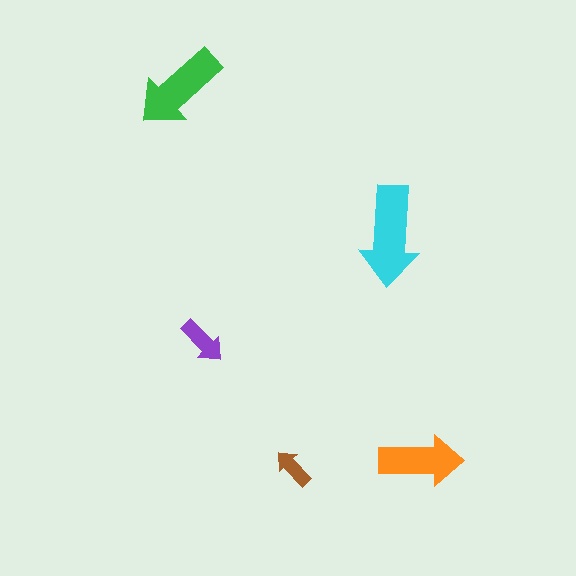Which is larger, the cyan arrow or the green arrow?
The cyan one.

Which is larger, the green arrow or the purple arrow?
The green one.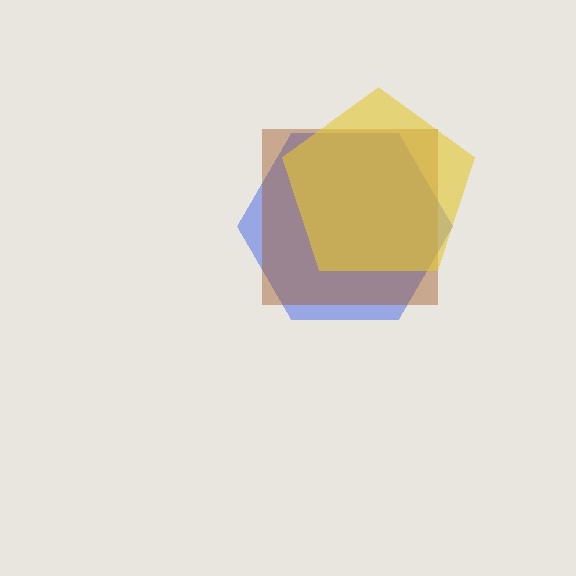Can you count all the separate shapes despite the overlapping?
Yes, there are 3 separate shapes.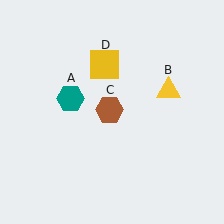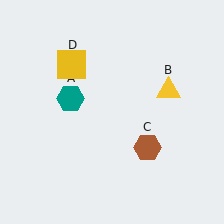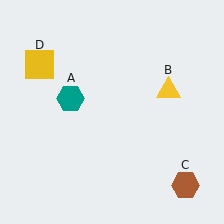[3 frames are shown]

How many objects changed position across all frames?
2 objects changed position: brown hexagon (object C), yellow square (object D).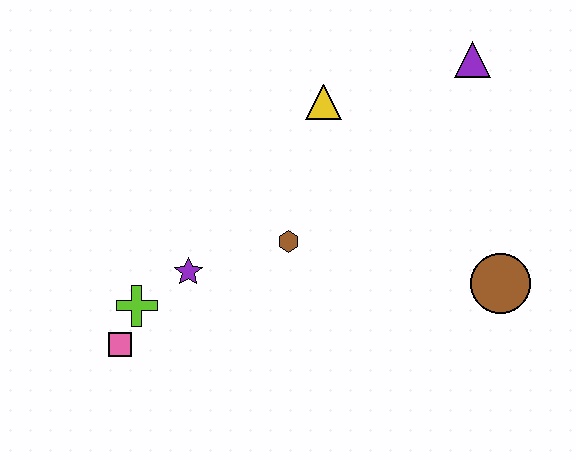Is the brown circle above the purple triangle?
No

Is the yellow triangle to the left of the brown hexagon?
No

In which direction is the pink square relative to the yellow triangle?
The pink square is below the yellow triangle.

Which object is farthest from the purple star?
The purple triangle is farthest from the purple star.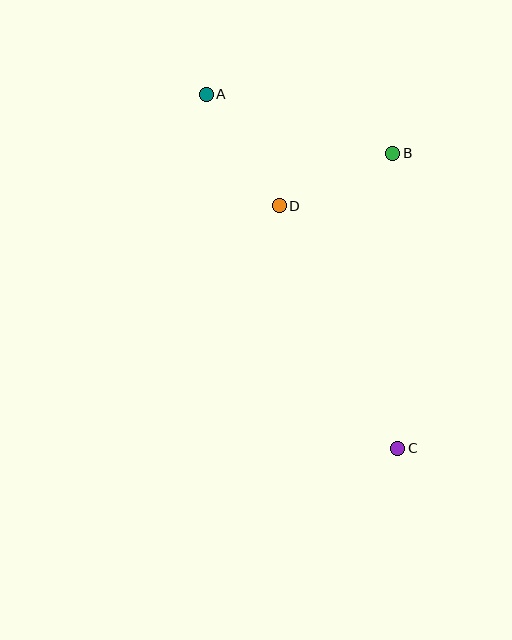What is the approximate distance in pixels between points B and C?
The distance between B and C is approximately 295 pixels.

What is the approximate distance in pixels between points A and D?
The distance between A and D is approximately 133 pixels.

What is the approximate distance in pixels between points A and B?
The distance between A and B is approximately 196 pixels.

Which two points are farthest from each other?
Points A and C are farthest from each other.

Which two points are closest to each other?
Points B and D are closest to each other.